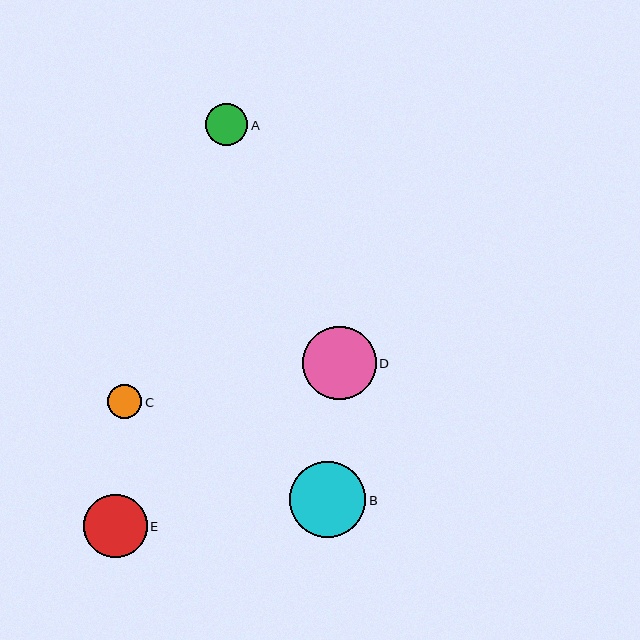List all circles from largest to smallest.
From largest to smallest: B, D, E, A, C.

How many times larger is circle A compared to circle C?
Circle A is approximately 1.2 times the size of circle C.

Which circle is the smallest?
Circle C is the smallest with a size of approximately 34 pixels.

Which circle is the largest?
Circle B is the largest with a size of approximately 77 pixels.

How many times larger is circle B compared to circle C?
Circle B is approximately 2.2 times the size of circle C.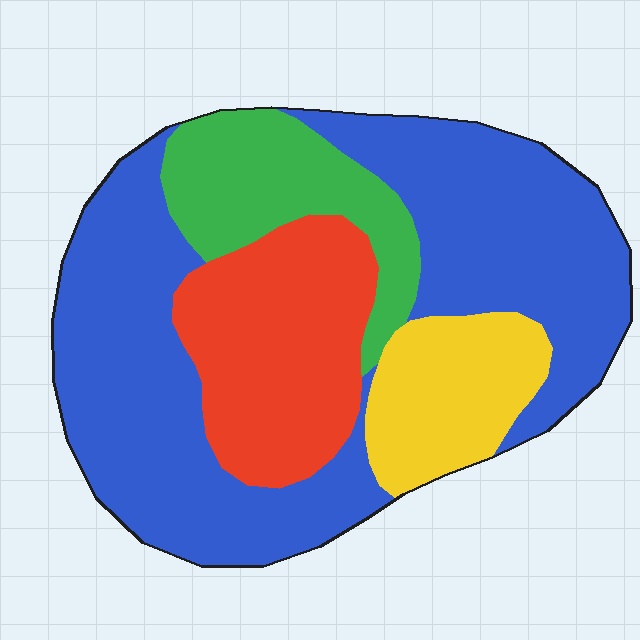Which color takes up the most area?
Blue, at roughly 55%.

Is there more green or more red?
Red.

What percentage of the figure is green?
Green covers about 15% of the figure.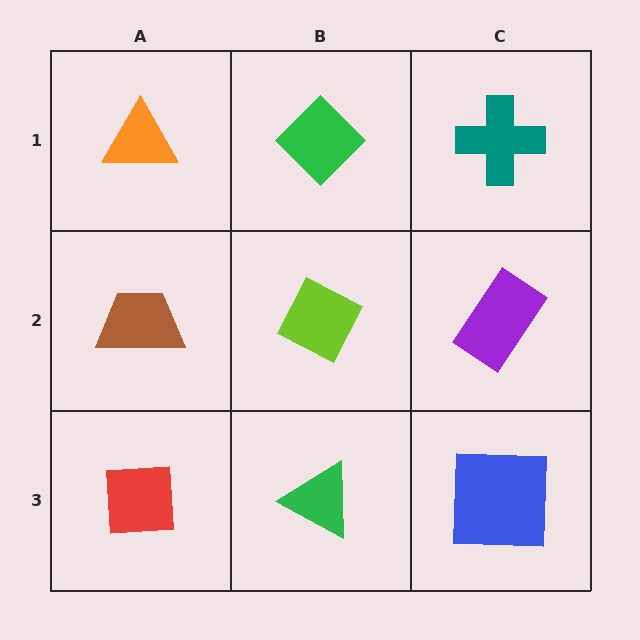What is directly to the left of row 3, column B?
A red square.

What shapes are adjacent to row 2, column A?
An orange triangle (row 1, column A), a red square (row 3, column A), a lime diamond (row 2, column B).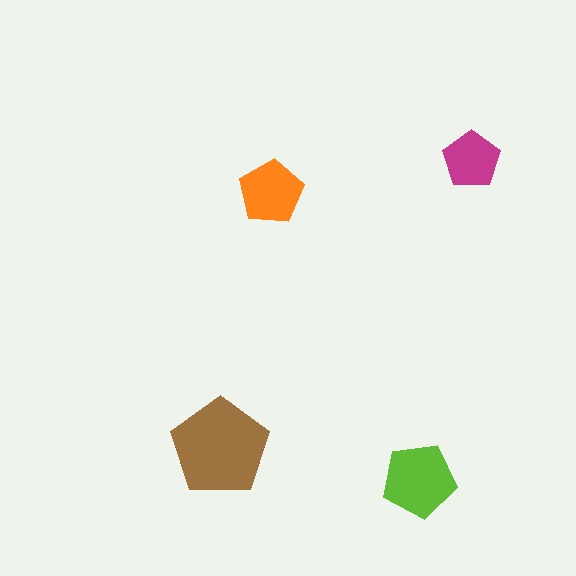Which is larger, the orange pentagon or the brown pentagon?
The brown one.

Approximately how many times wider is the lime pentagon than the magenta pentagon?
About 1.5 times wider.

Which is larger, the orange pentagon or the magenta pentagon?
The orange one.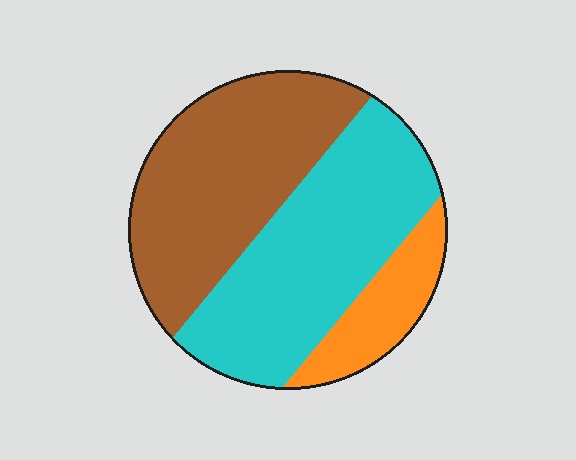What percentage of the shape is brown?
Brown covers 42% of the shape.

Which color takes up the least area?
Orange, at roughly 15%.